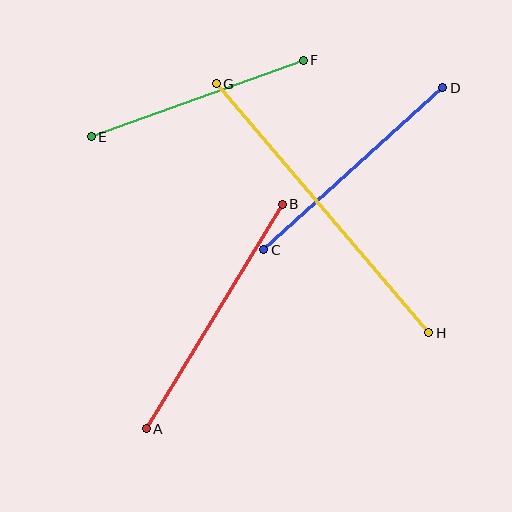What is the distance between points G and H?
The distance is approximately 327 pixels.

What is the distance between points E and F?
The distance is approximately 225 pixels.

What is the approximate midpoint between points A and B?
The midpoint is at approximately (214, 317) pixels.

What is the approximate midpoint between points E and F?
The midpoint is at approximately (197, 98) pixels.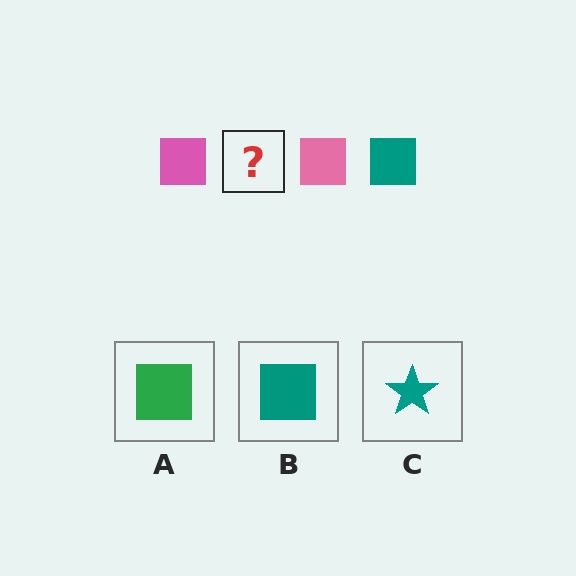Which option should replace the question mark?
Option B.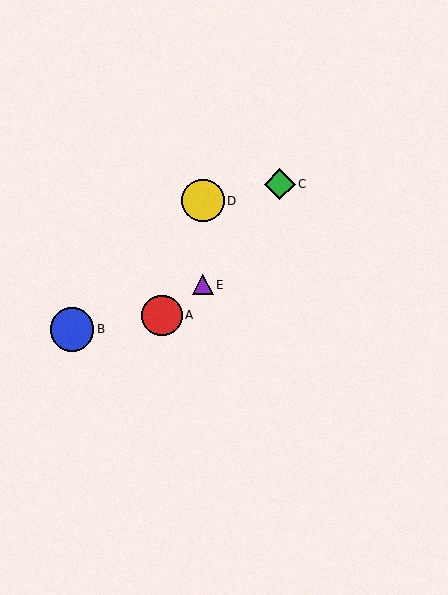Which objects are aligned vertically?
Objects D, E are aligned vertically.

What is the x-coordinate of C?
Object C is at x≈280.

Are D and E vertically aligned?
Yes, both are at x≈203.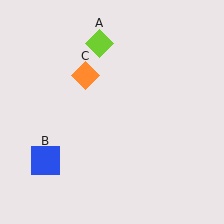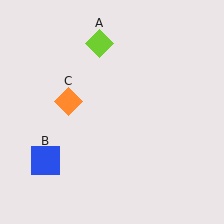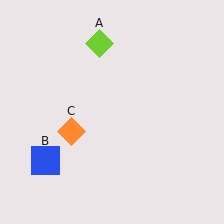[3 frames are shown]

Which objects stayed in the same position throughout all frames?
Lime diamond (object A) and blue square (object B) remained stationary.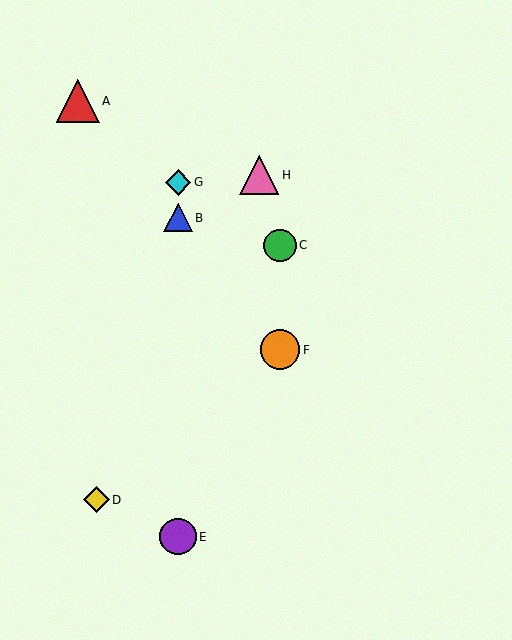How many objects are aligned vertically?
3 objects (B, E, G) are aligned vertically.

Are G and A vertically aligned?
No, G is at x≈178 and A is at x≈78.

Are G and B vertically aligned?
Yes, both are at x≈178.